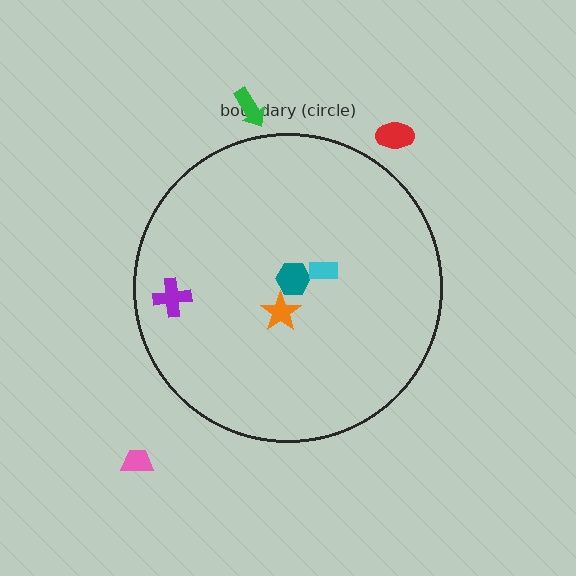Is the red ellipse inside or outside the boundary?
Outside.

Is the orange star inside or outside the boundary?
Inside.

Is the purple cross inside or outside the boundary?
Inside.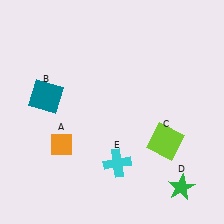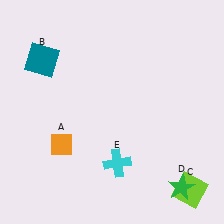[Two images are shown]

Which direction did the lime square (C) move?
The lime square (C) moved down.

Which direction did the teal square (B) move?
The teal square (B) moved up.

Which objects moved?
The objects that moved are: the teal square (B), the lime square (C).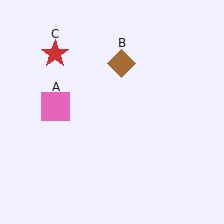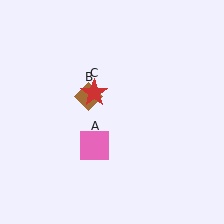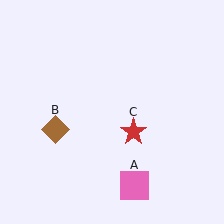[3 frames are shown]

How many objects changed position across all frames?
3 objects changed position: pink square (object A), brown diamond (object B), red star (object C).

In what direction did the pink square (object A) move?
The pink square (object A) moved down and to the right.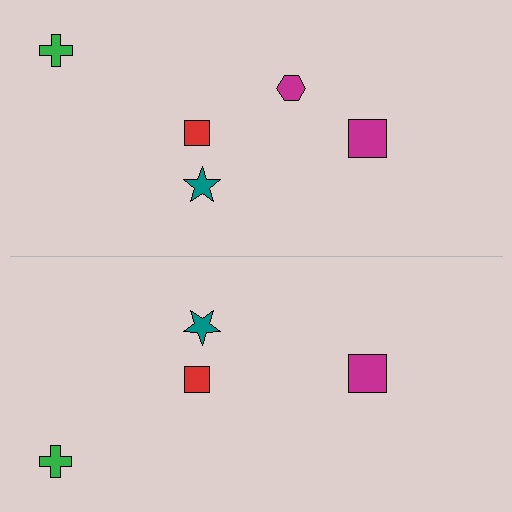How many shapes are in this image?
There are 9 shapes in this image.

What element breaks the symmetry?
A magenta hexagon is missing from the bottom side.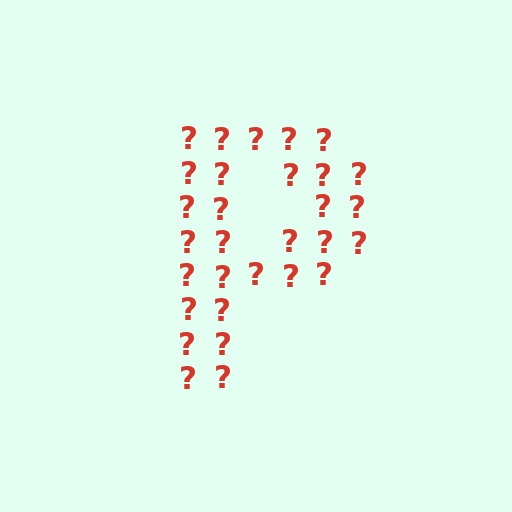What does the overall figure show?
The overall figure shows the letter P.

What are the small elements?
The small elements are question marks.